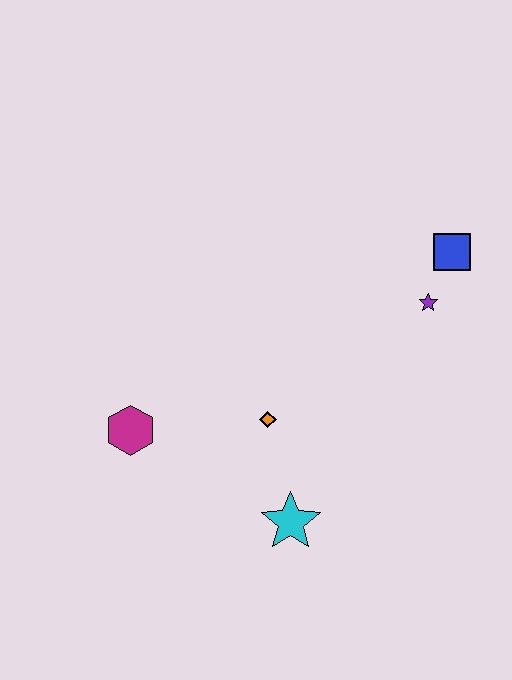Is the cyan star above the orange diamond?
No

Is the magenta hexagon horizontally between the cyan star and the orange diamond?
No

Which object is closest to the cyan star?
The orange diamond is closest to the cyan star.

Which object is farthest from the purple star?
The magenta hexagon is farthest from the purple star.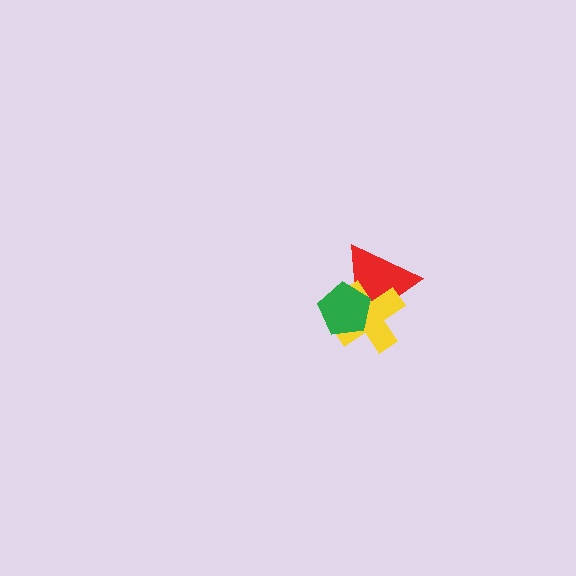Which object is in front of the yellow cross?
The green pentagon is in front of the yellow cross.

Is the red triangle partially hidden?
Yes, it is partially covered by another shape.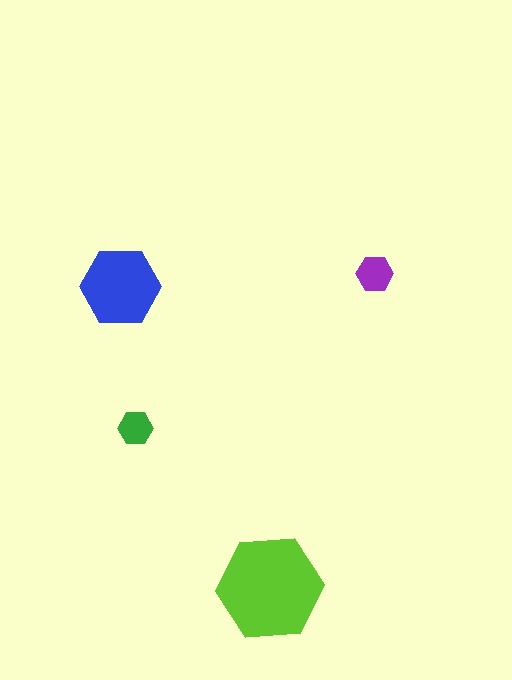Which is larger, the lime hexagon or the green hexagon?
The lime one.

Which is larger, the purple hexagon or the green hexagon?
The purple one.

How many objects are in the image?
There are 4 objects in the image.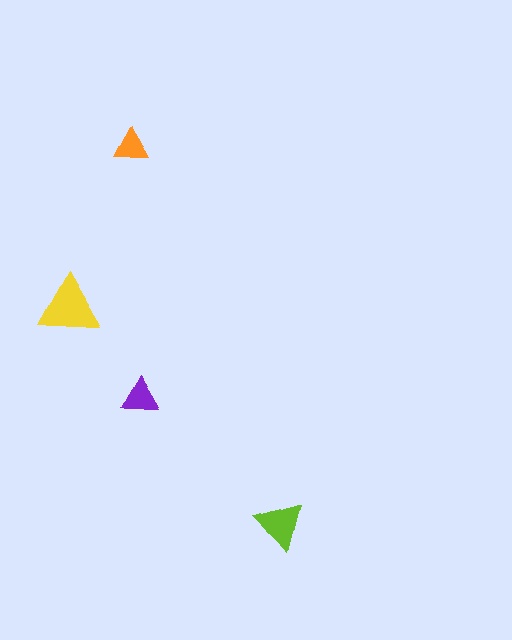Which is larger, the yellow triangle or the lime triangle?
The yellow one.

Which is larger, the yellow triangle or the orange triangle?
The yellow one.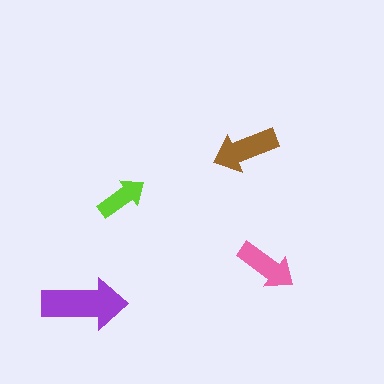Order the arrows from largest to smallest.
the purple one, the brown one, the pink one, the lime one.